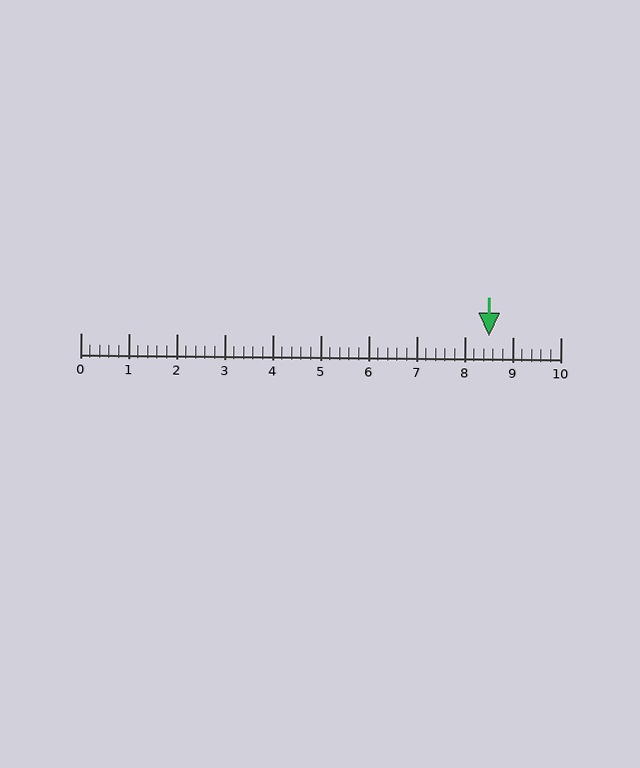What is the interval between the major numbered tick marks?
The major tick marks are spaced 1 units apart.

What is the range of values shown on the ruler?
The ruler shows values from 0 to 10.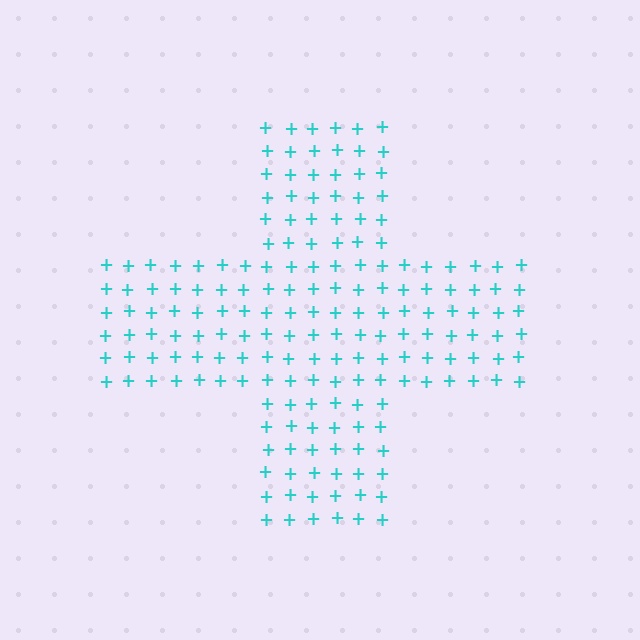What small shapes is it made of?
It is made of small plus signs.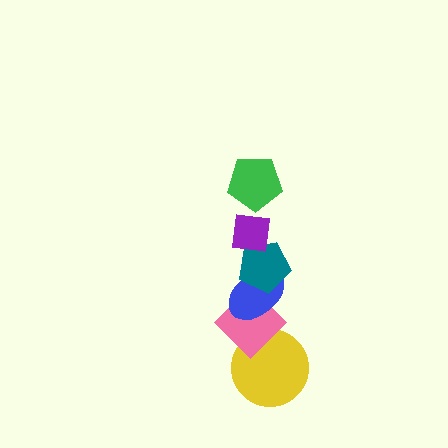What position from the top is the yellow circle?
The yellow circle is 6th from the top.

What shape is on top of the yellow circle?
The pink diamond is on top of the yellow circle.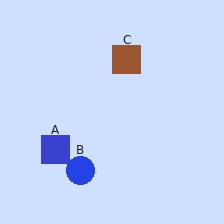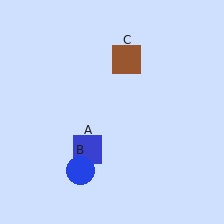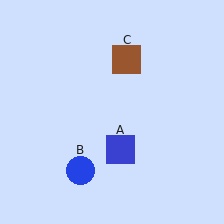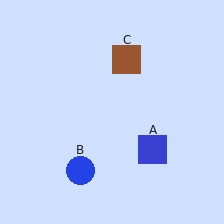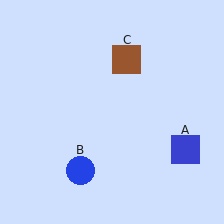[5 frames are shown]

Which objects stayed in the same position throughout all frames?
Blue circle (object B) and brown square (object C) remained stationary.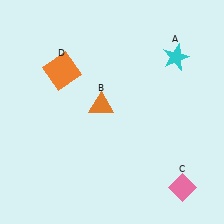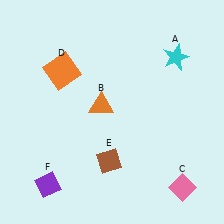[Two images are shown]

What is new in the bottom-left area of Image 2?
A purple diamond (F) was added in the bottom-left area of Image 2.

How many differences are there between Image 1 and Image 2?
There are 2 differences between the two images.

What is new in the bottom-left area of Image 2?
A brown diamond (E) was added in the bottom-left area of Image 2.